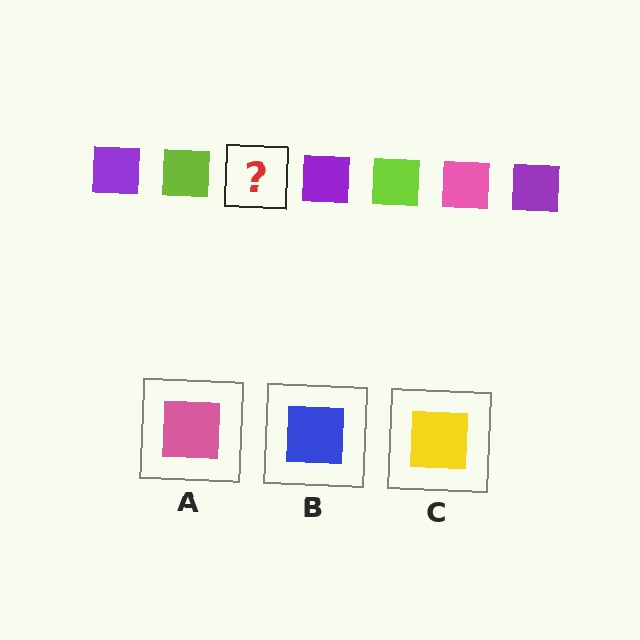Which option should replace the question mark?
Option A.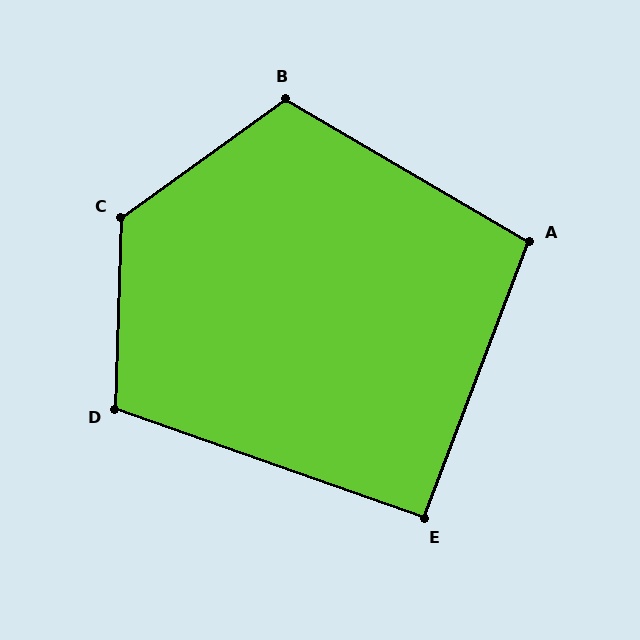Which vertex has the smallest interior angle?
E, at approximately 91 degrees.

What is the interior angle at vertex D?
Approximately 107 degrees (obtuse).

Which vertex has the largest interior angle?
C, at approximately 128 degrees.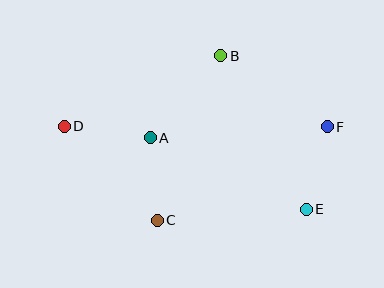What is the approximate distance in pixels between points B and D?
The distance between B and D is approximately 172 pixels.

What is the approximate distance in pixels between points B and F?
The distance between B and F is approximately 128 pixels.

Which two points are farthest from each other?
Points D and F are farthest from each other.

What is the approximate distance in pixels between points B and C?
The distance between B and C is approximately 176 pixels.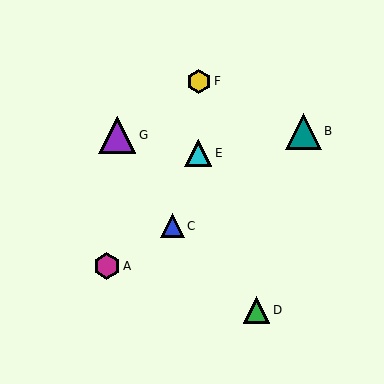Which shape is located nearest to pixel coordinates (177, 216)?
The blue triangle (labeled C) at (172, 226) is nearest to that location.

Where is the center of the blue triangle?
The center of the blue triangle is at (172, 226).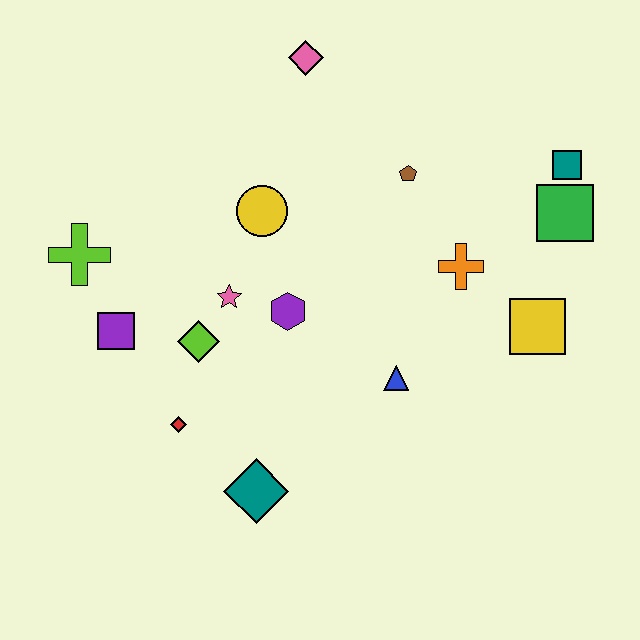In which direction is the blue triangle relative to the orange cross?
The blue triangle is below the orange cross.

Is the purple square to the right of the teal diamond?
No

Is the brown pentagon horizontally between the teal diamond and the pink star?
No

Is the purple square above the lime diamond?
Yes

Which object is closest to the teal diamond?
The red diamond is closest to the teal diamond.